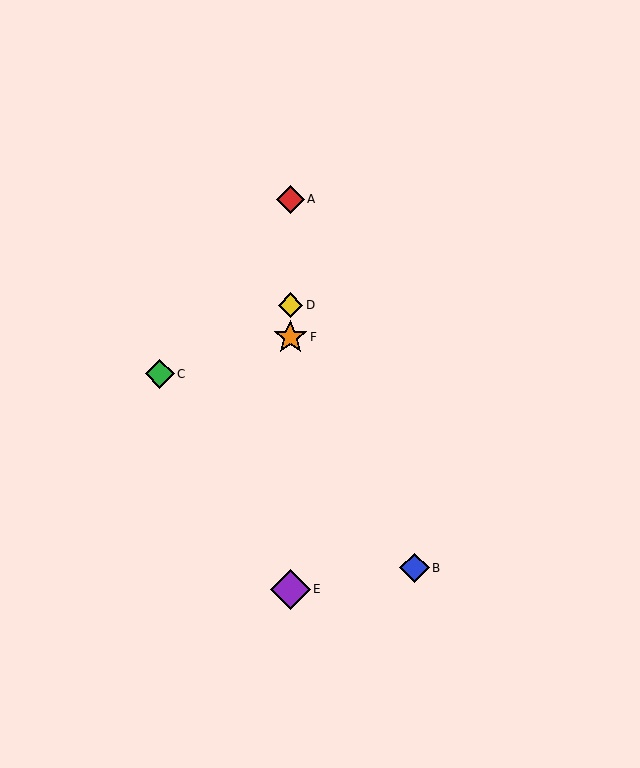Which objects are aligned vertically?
Objects A, D, E, F are aligned vertically.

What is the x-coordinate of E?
Object E is at x≈290.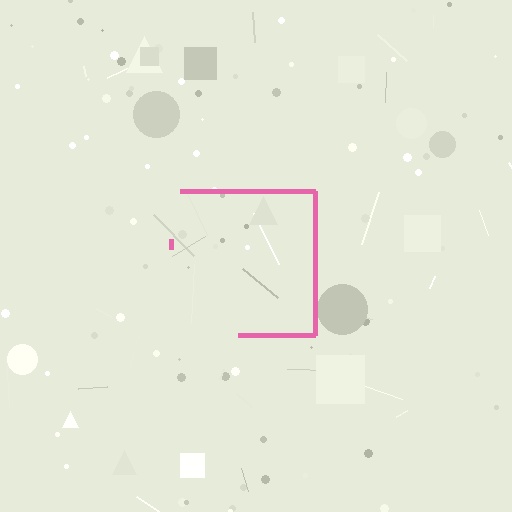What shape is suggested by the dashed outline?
The dashed outline suggests a square.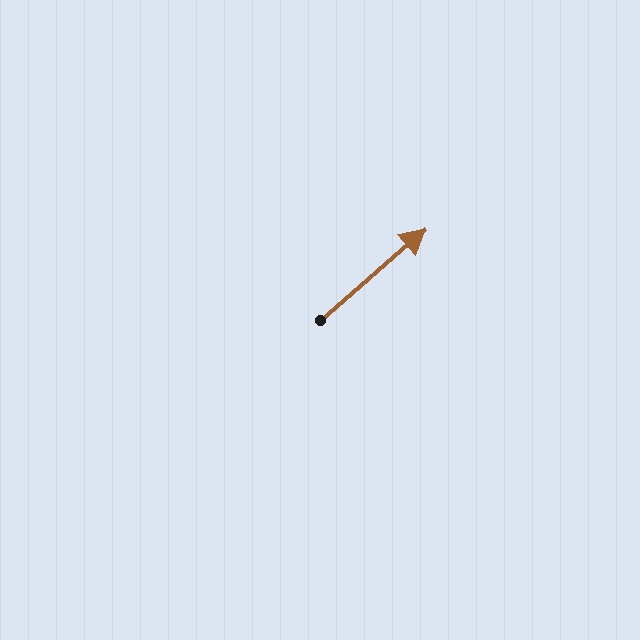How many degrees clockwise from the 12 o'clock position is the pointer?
Approximately 49 degrees.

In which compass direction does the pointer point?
Northeast.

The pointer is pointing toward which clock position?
Roughly 2 o'clock.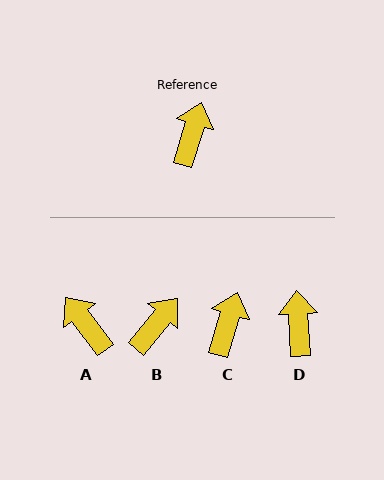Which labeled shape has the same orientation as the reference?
C.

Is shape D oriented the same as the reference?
No, it is off by about 20 degrees.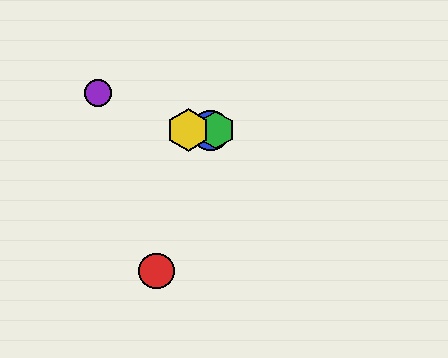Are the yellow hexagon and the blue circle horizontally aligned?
Yes, both are at y≈130.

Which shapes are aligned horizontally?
The blue circle, the green hexagon, the yellow hexagon are aligned horizontally.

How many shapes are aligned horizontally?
3 shapes (the blue circle, the green hexagon, the yellow hexagon) are aligned horizontally.